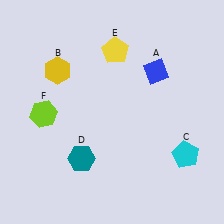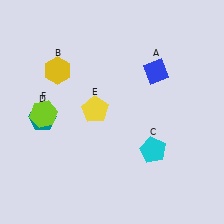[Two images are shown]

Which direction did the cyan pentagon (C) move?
The cyan pentagon (C) moved left.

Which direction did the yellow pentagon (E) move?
The yellow pentagon (E) moved down.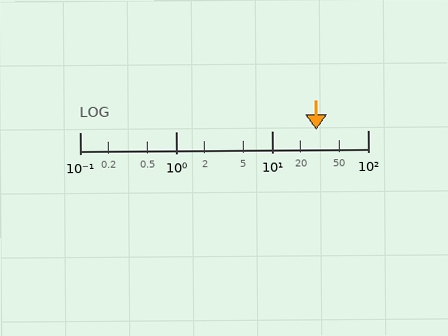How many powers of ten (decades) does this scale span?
The scale spans 3 decades, from 0.1 to 100.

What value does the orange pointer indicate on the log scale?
The pointer indicates approximately 29.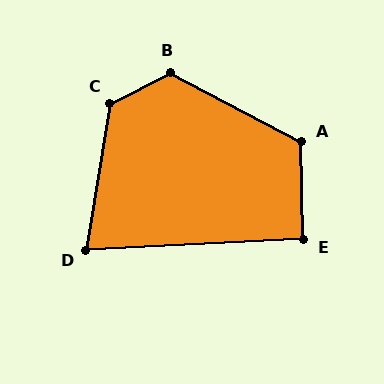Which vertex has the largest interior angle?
B, at approximately 126 degrees.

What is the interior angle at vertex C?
Approximately 126 degrees (obtuse).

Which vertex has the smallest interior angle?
D, at approximately 78 degrees.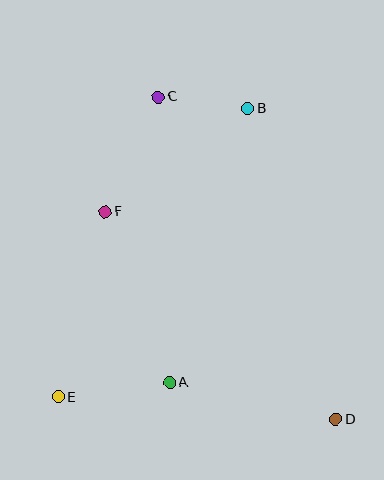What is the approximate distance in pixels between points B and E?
The distance between B and E is approximately 346 pixels.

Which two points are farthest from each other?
Points C and D are farthest from each other.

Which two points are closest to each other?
Points B and C are closest to each other.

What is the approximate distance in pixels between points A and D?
The distance between A and D is approximately 170 pixels.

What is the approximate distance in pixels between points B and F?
The distance between B and F is approximately 176 pixels.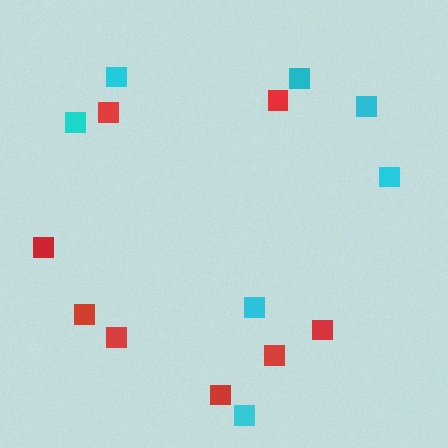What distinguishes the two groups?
There are 2 groups: one group of cyan squares (7) and one group of red squares (8).